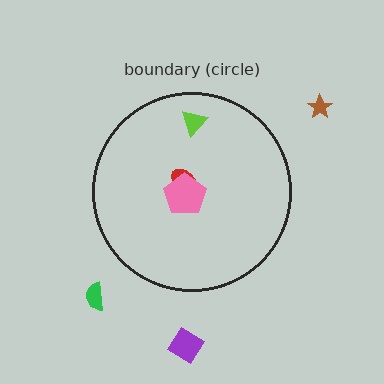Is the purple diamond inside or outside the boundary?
Outside.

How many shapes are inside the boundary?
3 inside, 3 outside.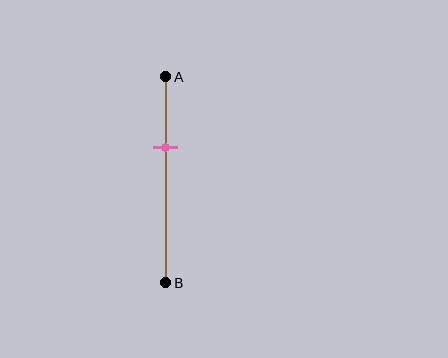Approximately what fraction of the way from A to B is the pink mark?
The pink mark is approximately 35% of the way from A to B.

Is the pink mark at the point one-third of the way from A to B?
Yes, the mark is approximately at the one-third point.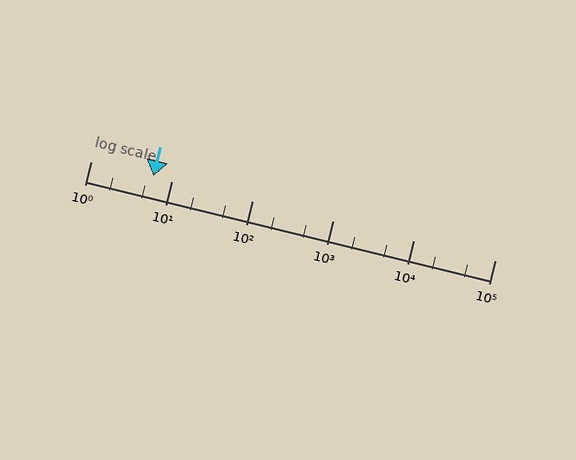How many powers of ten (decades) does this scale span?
The scale spans 5 decades, from 1 to 100000.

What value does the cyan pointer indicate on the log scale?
The pointer indicates approximately 6.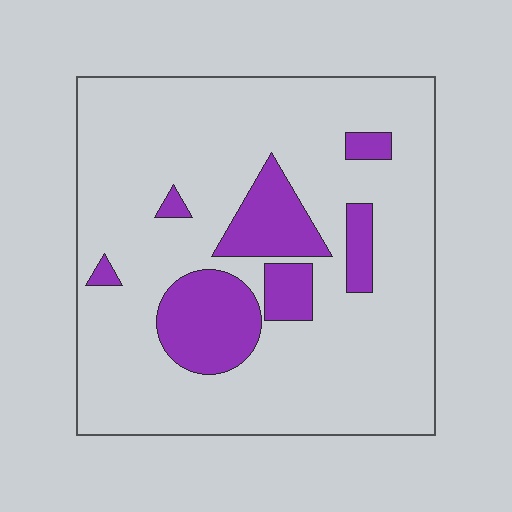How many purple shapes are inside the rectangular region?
7.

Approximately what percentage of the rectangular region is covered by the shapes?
Approximately 20%.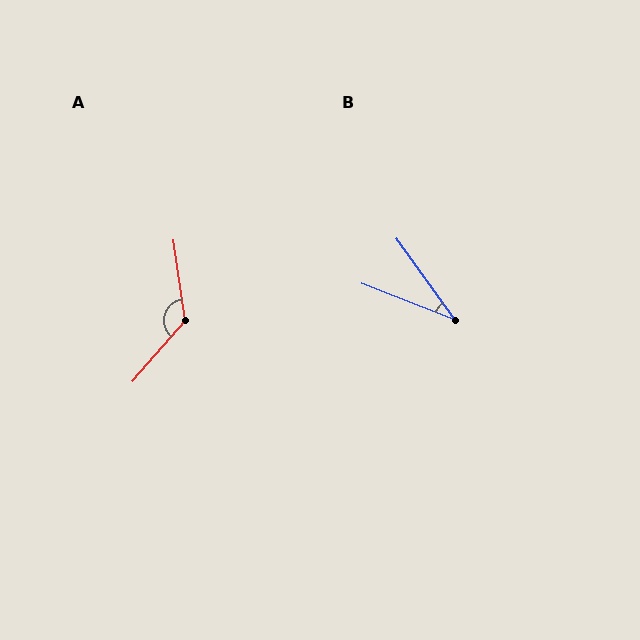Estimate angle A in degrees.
Approximately 131 degrees.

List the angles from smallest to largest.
B (33°), A (131°).